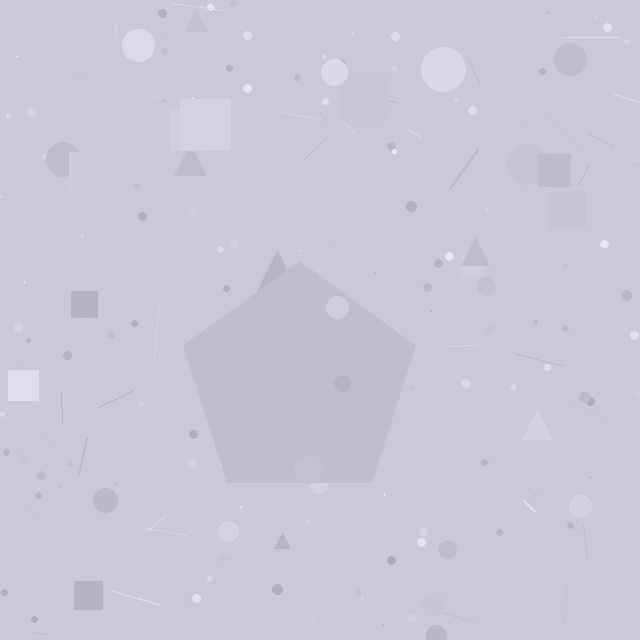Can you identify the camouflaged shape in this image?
The camouflaged shape is a pentagon.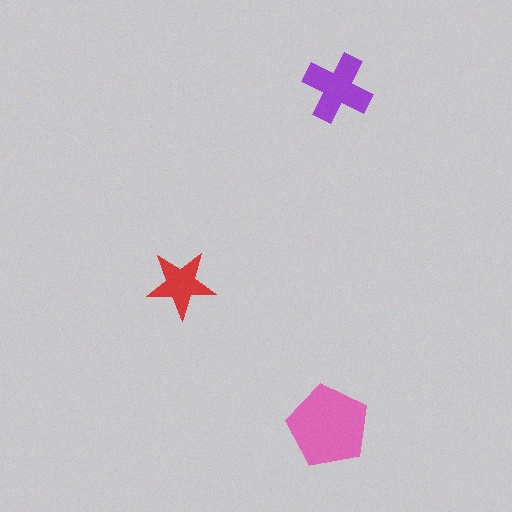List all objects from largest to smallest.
The pink pentagon, the purple cross, the red star.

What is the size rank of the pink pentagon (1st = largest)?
1st.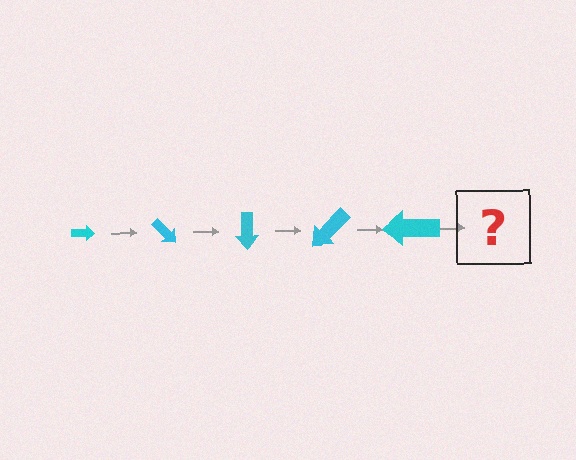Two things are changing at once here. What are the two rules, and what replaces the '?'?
The two rules are that the arrow grows larger each step and it rotates 45 degrees each step. The '?' should be an arrow, larger than the previous one and rotated 225 degrees from the start.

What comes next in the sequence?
The next element should be an arrow, larger than the previous one and rotated 225 degrees from the start.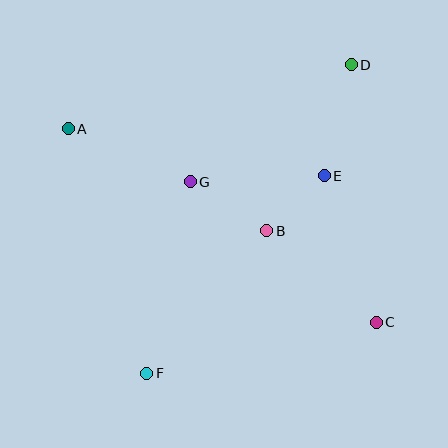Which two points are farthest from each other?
Points D and F are farthest from each other.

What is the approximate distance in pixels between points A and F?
The distance between A and F is approximately 257 pixels.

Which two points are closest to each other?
Points B and E are closest to each other.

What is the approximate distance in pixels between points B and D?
The distance between B and D is approximately 186 pixels.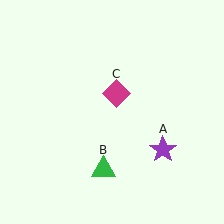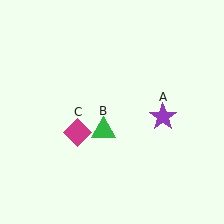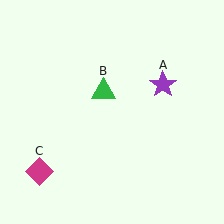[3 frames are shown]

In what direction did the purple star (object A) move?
The purple star (object A) moved up.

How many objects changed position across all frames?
3 objects changed position: purple star (object A), green triangle (object B), magenta diamond (object C).